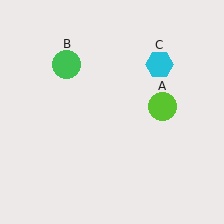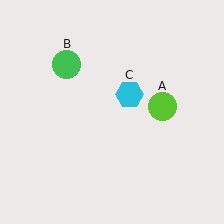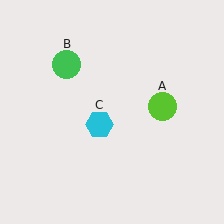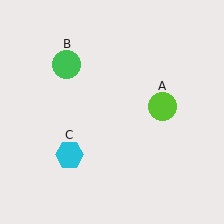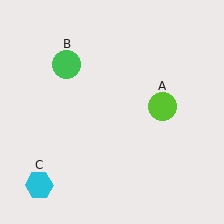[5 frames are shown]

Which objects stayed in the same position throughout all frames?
Lime circle (object A) and green circle (object B) remained stationary.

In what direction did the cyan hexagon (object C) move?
The cyan hexagon (object C) moved down and to the left.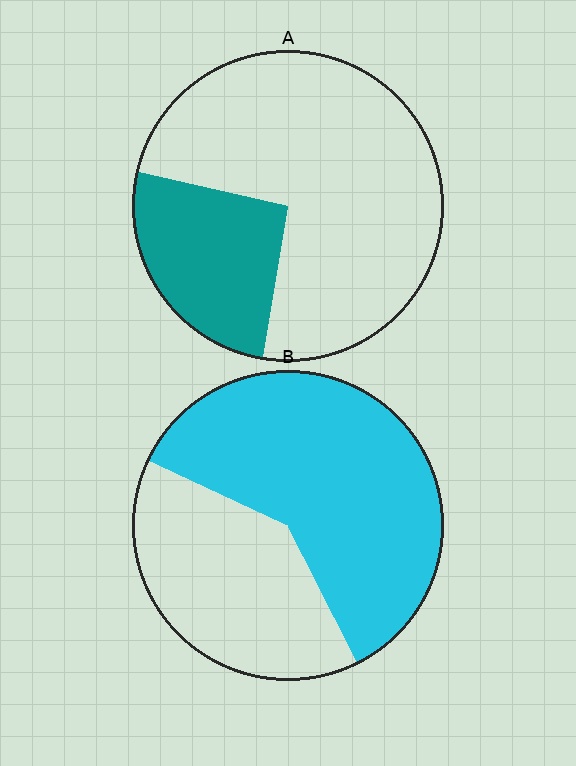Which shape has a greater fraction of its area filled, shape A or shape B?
Shape B.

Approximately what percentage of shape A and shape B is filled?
A is approximately 25% and B is approximately 60%.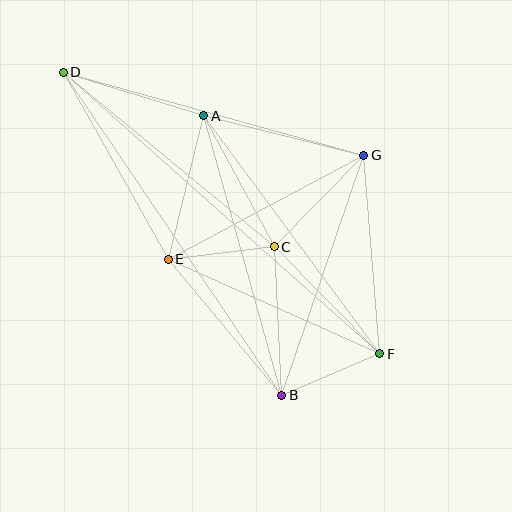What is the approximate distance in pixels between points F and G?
The distance between F and G is approximately 199 pixels.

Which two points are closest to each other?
Points B and F are closest to each other.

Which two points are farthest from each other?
Points D and F are farthest from each other.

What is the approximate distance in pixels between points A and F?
The distance between A and F is approximately 296 pixels.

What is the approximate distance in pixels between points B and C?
The distance between B and C is approximately 149 pixels.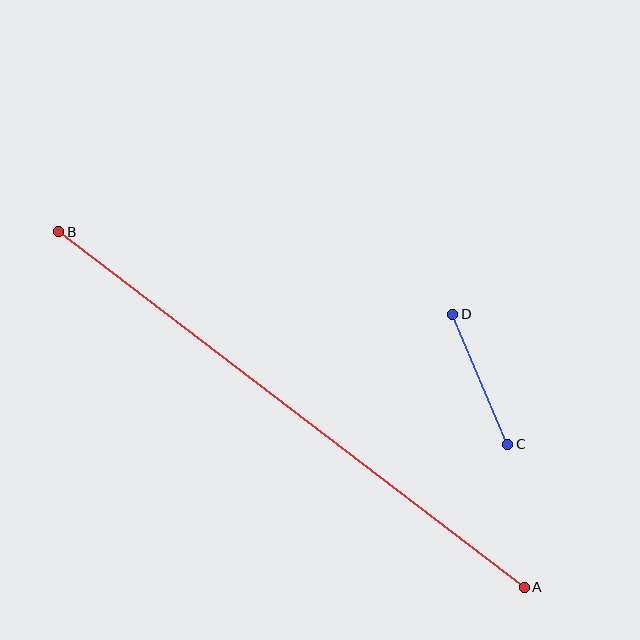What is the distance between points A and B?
The distance is approximately 586 pixels.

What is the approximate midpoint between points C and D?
The midpoint is at approximately (480, 379) pixels.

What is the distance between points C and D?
The distance is approximately 141 pixels.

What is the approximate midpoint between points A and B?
The midpoint is at approximately (292, 409) pixels.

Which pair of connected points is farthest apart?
Points A and B are farthest apart.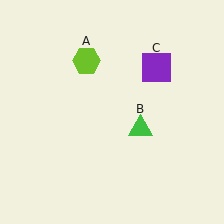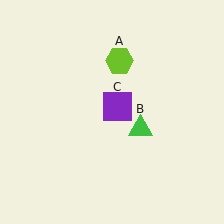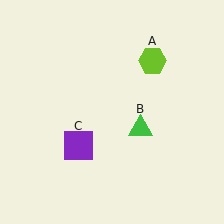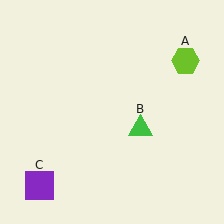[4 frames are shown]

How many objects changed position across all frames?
2 objects changed position: lime hexagon (object A), purple square (object C).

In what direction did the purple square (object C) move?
The purple square (object C) moved down and to the left.